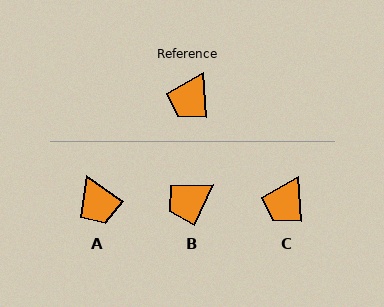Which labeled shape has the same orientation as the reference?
C.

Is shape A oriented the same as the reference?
No, it is off by about 52 degrees.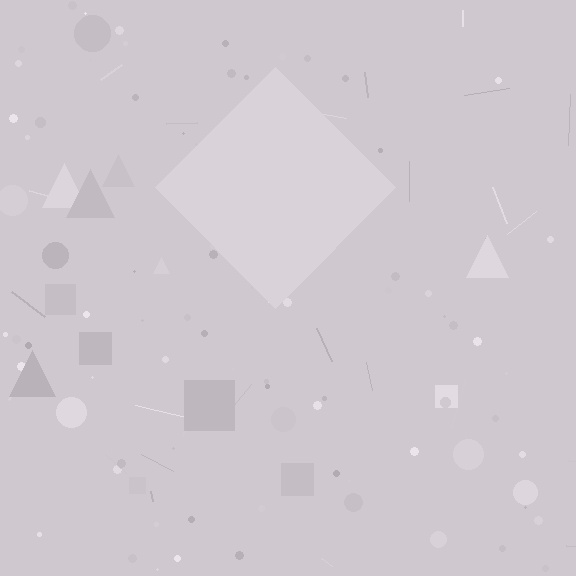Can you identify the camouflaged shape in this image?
The camouflaged shape is a diamond.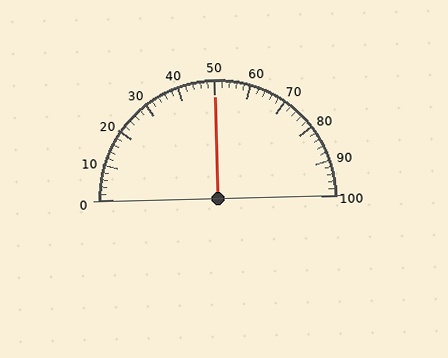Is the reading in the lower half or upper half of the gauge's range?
The reading is in the upper half of the range (0 to 100).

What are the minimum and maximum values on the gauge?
The gauge ranges from 0 to 100.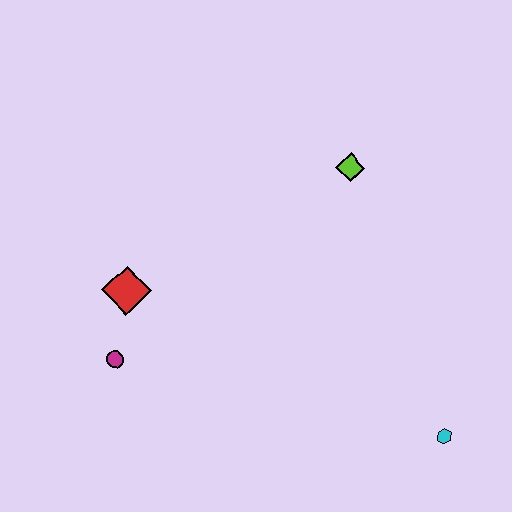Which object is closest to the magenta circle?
The red diamond is closest to the magenta circle.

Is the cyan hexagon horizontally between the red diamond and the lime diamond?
No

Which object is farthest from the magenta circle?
The cyan hexagon is farthest from the magenta circle.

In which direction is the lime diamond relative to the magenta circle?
The lime diamond is to the right of the magenta circle.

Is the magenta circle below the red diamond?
Yes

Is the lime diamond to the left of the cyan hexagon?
Yes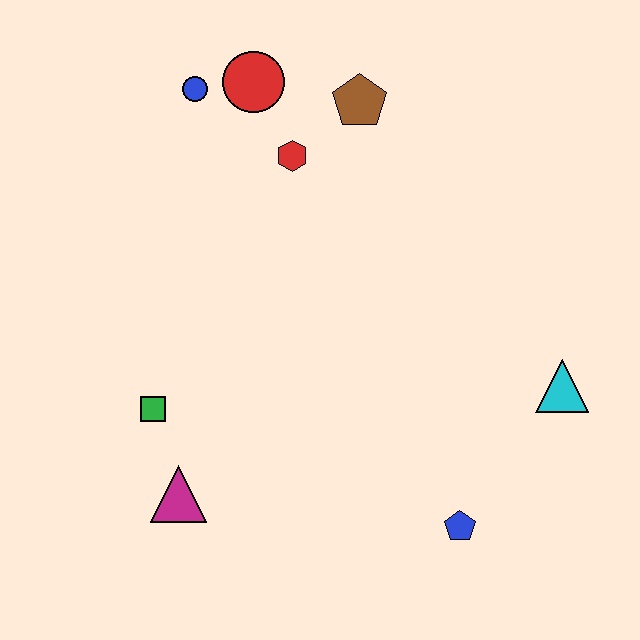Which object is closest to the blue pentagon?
The cyan triangle is closest to the blue pentagon.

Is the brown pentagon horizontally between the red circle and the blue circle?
No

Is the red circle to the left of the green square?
No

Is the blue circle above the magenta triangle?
Yes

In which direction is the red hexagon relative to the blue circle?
The red hexagon is to the right of the blue circle.